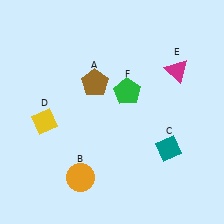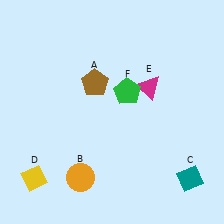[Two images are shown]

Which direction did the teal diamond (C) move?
The teal diamond (C) moved down.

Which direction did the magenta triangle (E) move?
The magenta triangle (E) moved left.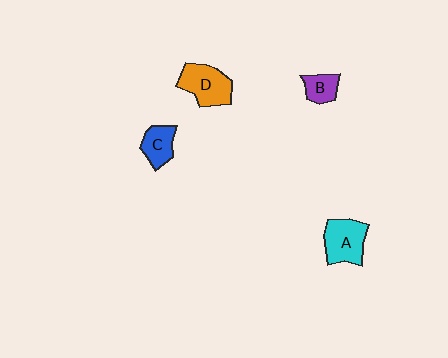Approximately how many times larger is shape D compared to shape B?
Approximately 2.0 times.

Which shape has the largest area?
Shape D (orange).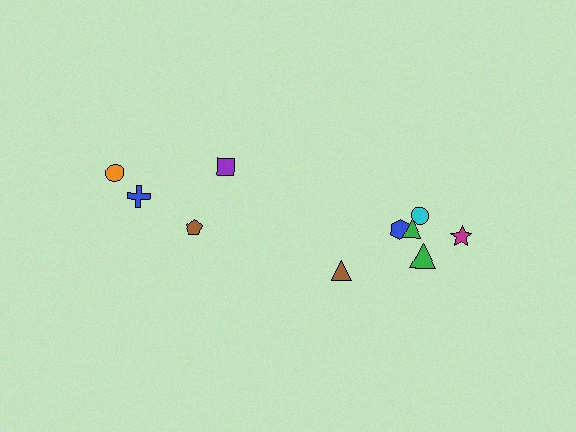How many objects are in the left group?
There are 4 objects.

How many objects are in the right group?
There are 6 objects.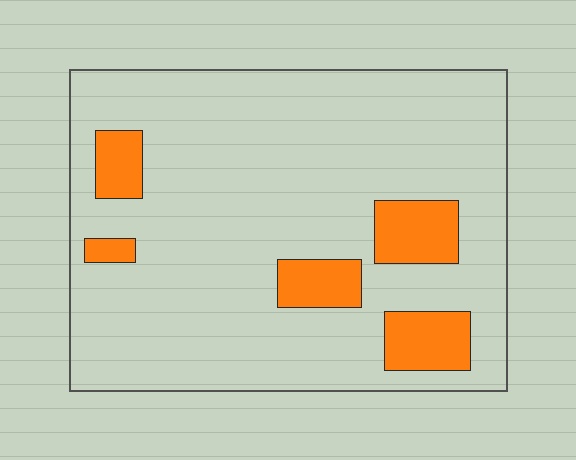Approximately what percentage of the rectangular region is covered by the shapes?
Approximately 15%.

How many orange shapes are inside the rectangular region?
5.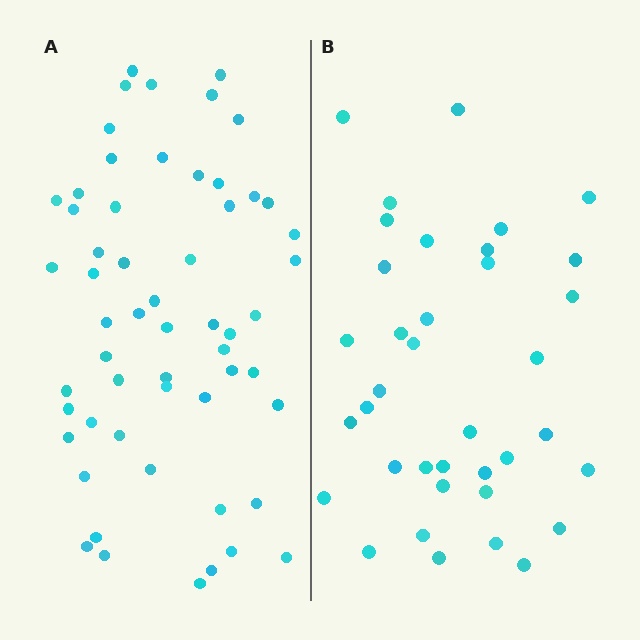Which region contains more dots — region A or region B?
Region A (the left region) has more dots.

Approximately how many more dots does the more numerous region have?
Region A has approximately 20 more dots than region B.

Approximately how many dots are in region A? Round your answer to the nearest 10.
About 60 dots. (The exact count is 57, which rounds to 60.)